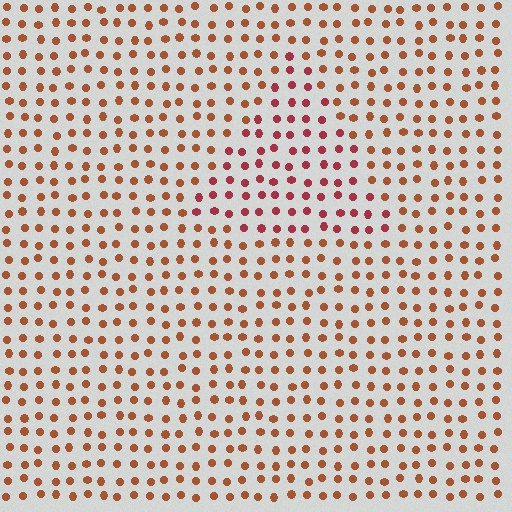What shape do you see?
I see a triangle.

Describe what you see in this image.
The image is filled with small brown elements in a uniform arrangement. A triangle-shaped region is visible where the elements are tinted to a slightly different hue, forming a subtle color boundary.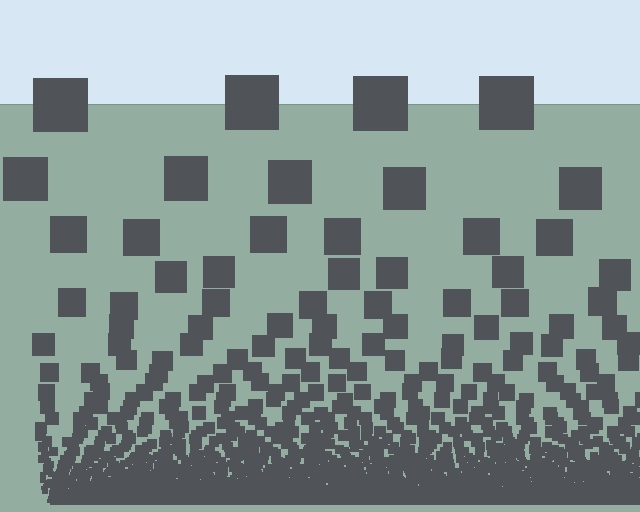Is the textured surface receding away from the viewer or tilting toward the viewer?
The surface appears to tilt toward the viewer. Texture elements get larger and sparser toward the top.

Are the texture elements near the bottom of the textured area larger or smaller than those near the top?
Smaller. The gradient is inverted — elements near the bottom are smaller and denser.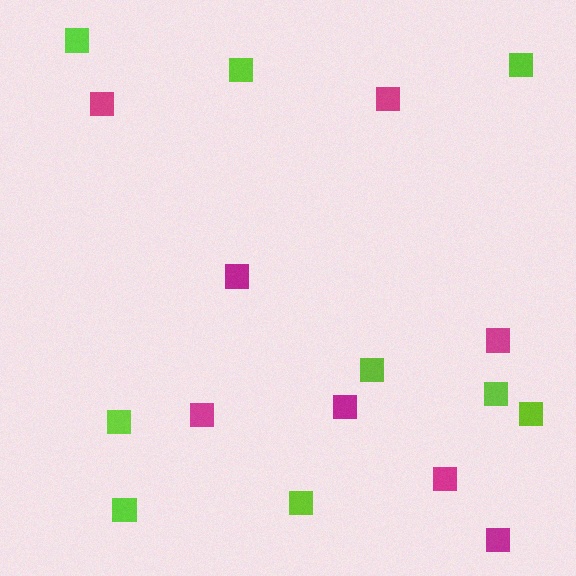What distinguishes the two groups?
There are 2 groups: one group of magenta squares (8) and one group of lime squares (9).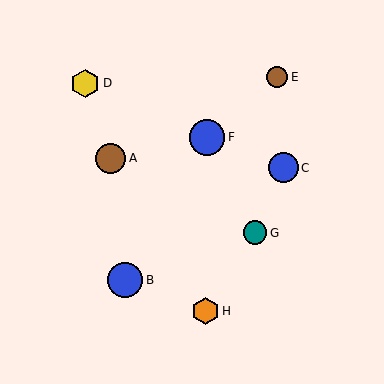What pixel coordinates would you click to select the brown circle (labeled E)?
Click at (277, 77) to select the brown circle E.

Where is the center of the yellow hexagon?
The center of the yellow hexagon is at (85, 83).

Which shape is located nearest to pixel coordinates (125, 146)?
The brown circle (labeled A) at (111, 158) is nearest to that location.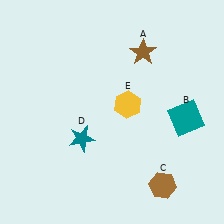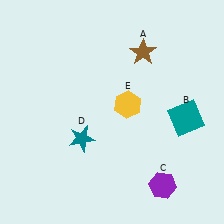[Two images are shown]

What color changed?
The hexagon (C) changed from brown in Image 1 to purple in Image 2.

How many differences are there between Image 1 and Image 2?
There is 1 difference between the two images.